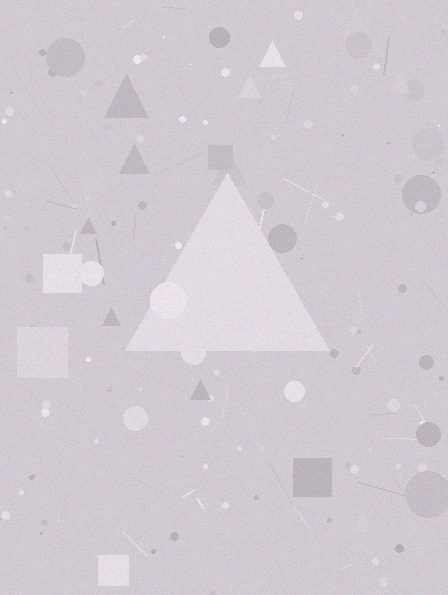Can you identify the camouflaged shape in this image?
The camouflaged shape is a triangle.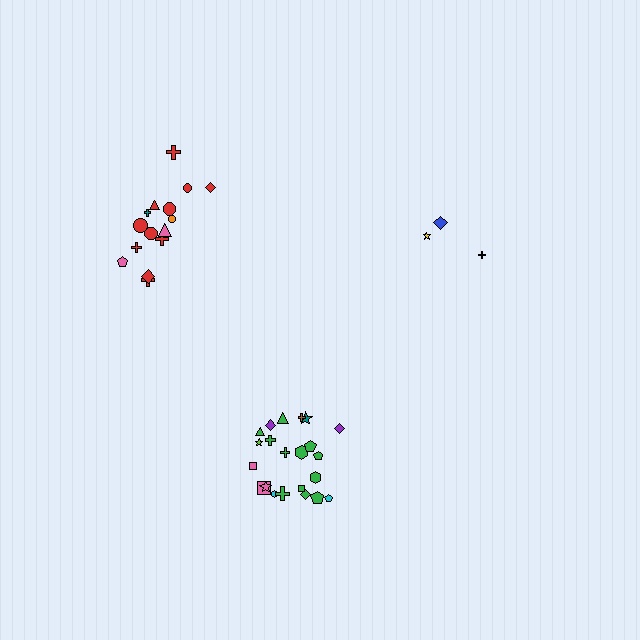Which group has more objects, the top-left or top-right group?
The top-left group.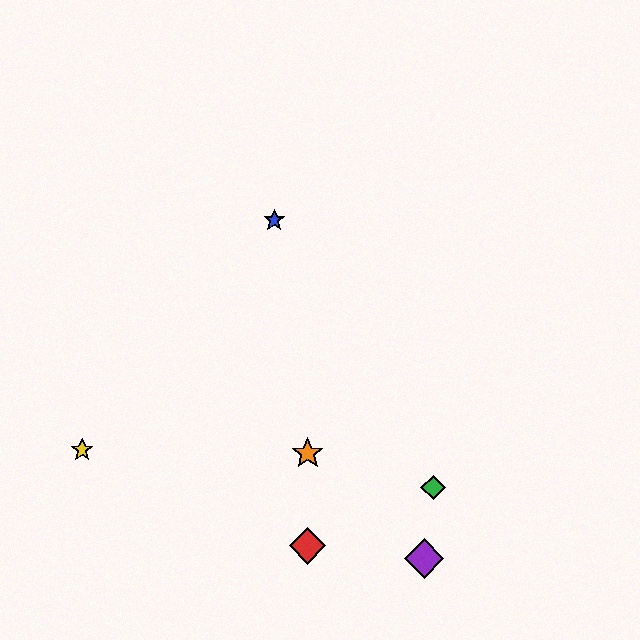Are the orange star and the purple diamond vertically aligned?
No, the orange star is at x≈308 and the purple diamond is at x≈424.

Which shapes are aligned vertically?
The red diamond, the orange star are aligned vertically.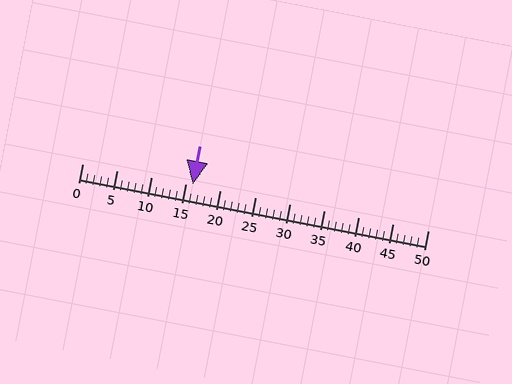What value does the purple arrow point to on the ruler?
The purple arrow points to approximately 16.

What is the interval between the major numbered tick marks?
The major tick marks are spaced 5 units apart.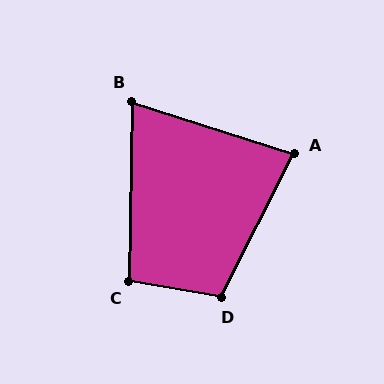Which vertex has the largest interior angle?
D, at approximately 107 degrees.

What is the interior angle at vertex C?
Approximately 99 degrees (obtuse).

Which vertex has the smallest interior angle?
B, at approximately 73 degrees.